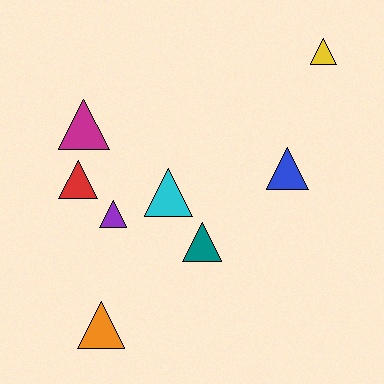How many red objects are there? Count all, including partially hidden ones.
There is 1 red object.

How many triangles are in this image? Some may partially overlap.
There are 8 triangles.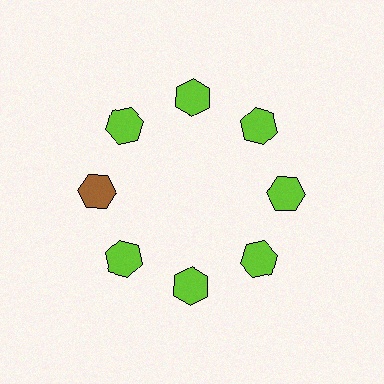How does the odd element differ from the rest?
It has a different color: brown instead of lime.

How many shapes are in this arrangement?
There are 8 shapes arranged in a ring pattern.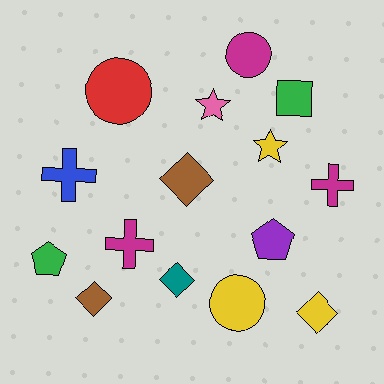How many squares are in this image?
There is 1 square.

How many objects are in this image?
There are 15 objects.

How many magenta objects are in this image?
There are 3 magenta objects.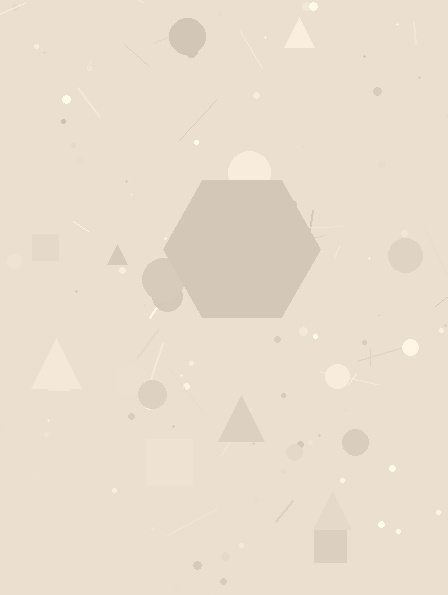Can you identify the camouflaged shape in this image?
The camouflaged shape is a hexagon.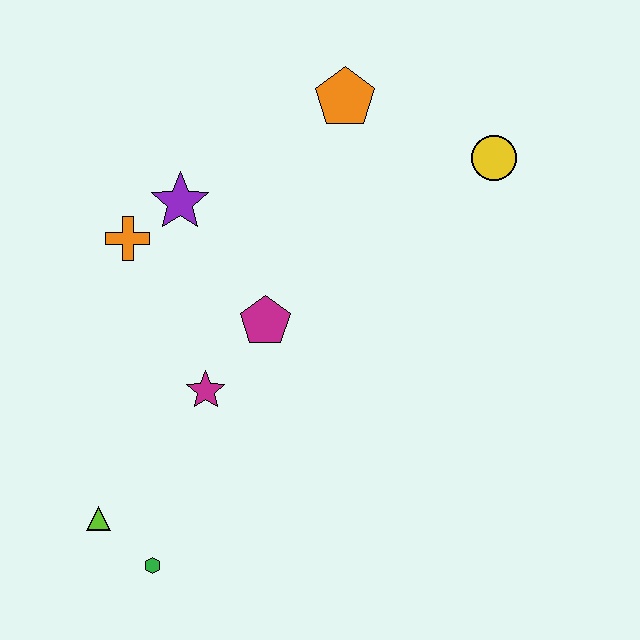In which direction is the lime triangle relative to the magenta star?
The lime triangle is below the magenta star.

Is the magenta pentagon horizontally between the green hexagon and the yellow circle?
Yes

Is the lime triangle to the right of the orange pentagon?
No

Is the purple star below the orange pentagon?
Yes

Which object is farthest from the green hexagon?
The yellow circle is farthest from the green hexagon.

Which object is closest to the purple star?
The orange cross is closest to the purple star.